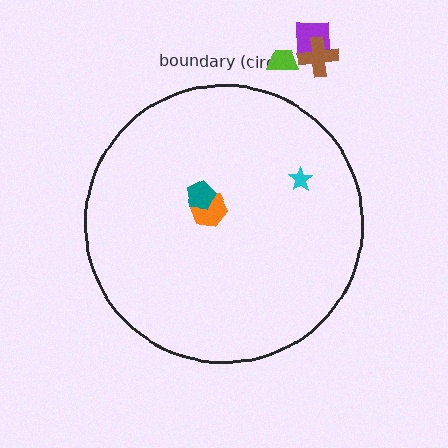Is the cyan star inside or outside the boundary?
Inside.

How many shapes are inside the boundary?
3 inside, 3 outside.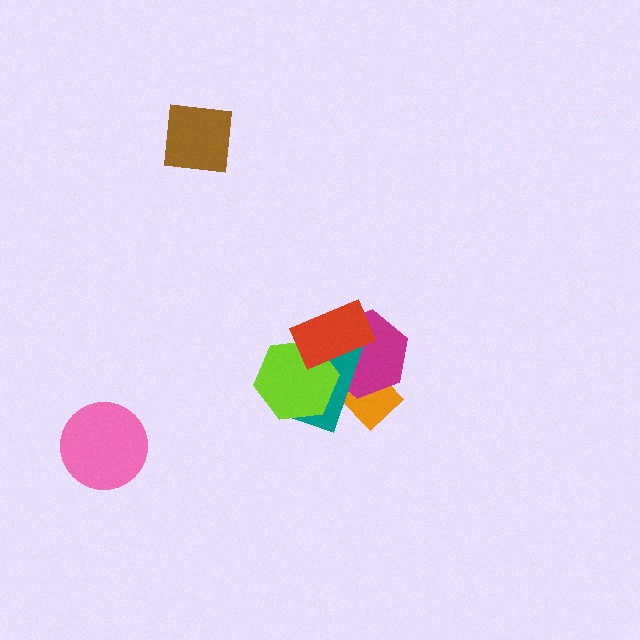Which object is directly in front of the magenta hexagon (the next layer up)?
The teal rectangle is directly in front of the magenta hexagon.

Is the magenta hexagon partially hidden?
Yes, it is partially covered by another shape.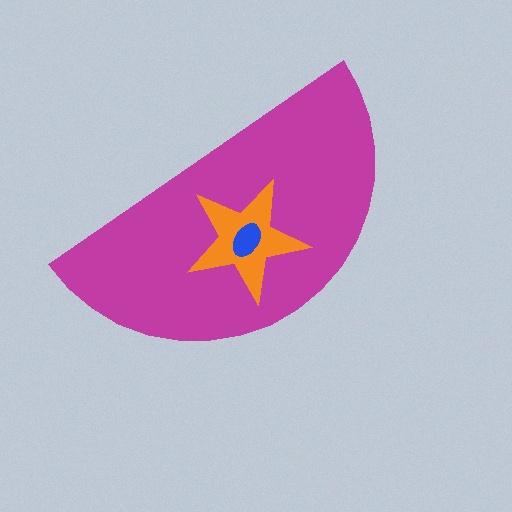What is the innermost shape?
The blue ellipse.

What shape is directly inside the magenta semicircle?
The orange star.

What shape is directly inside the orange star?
The blue ellipse.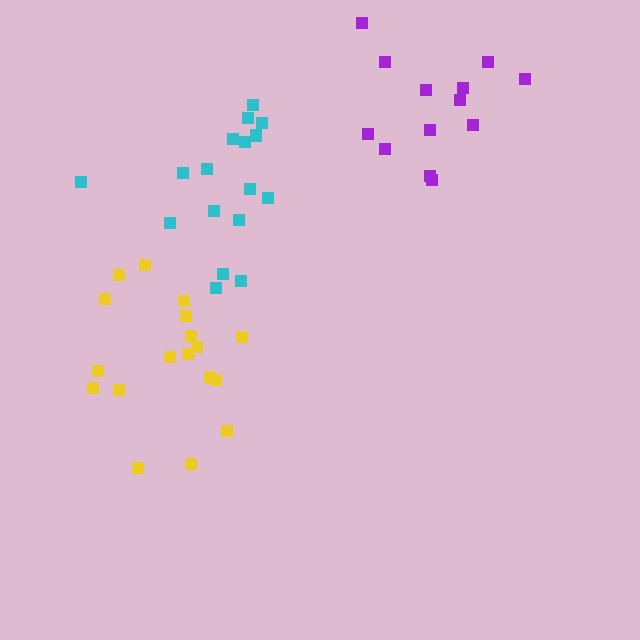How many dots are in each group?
Group 1: 17 dots, Group 2: 13 dots, Group 3: 18 dots (48 total).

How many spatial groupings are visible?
There are 3 spatial groupings.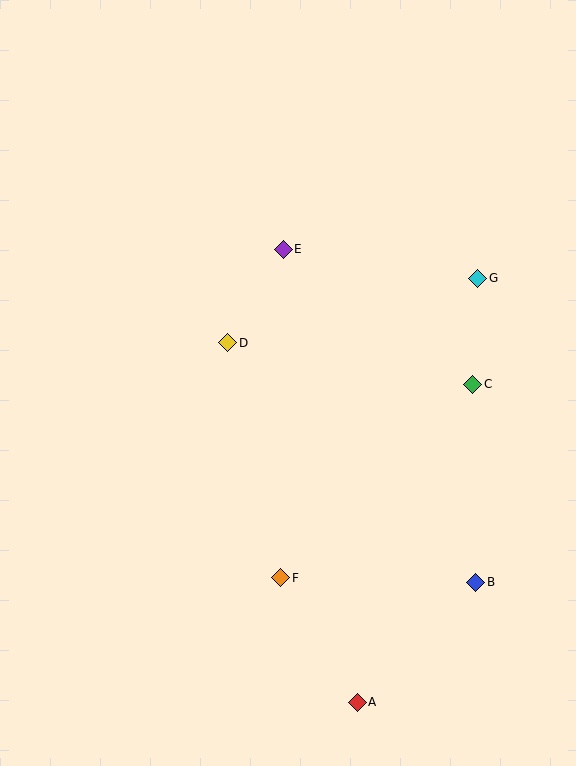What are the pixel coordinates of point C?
Point C is at (473, 384).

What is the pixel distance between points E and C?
The distance between E and C is 232 pixels.